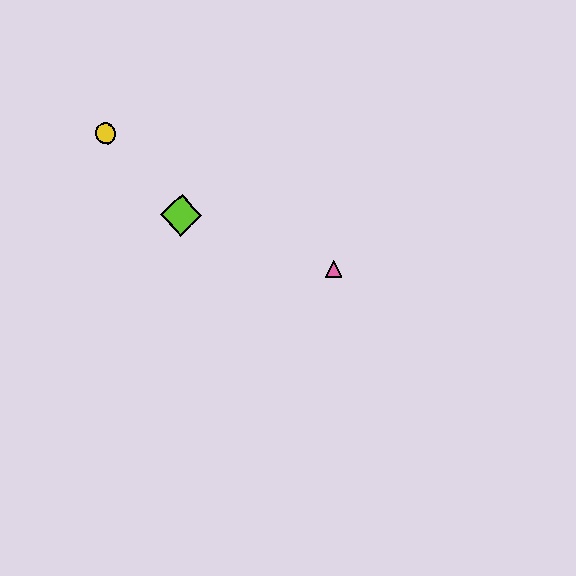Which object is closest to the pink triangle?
The lime diamond is closest to the pink triangle.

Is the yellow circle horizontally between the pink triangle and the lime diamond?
No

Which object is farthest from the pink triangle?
The yellow circle is farthest from the pink triangle.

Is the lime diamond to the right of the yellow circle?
Yes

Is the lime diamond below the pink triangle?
No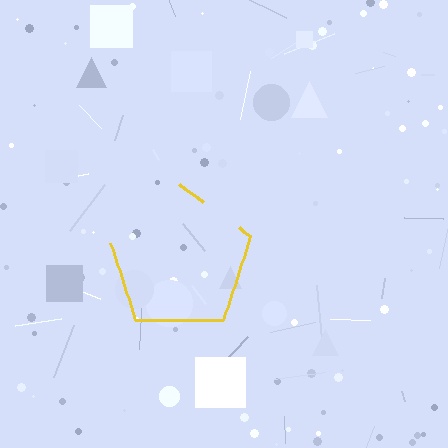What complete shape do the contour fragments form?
The contour fragments form a pentagon.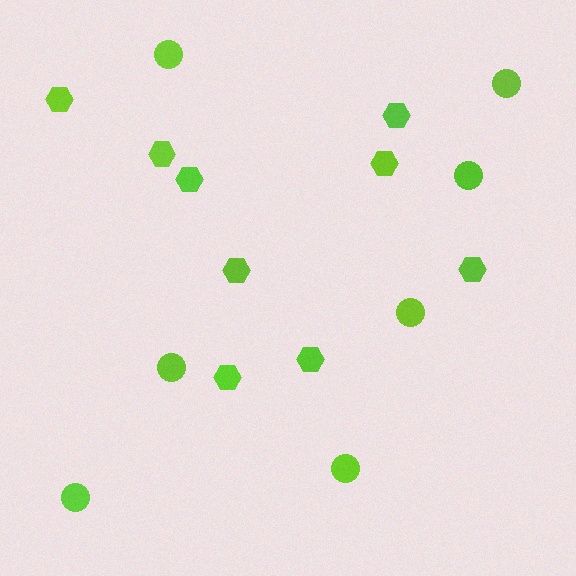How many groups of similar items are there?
There are 2 groups: one group of hexagons (9) and one group of circles (7).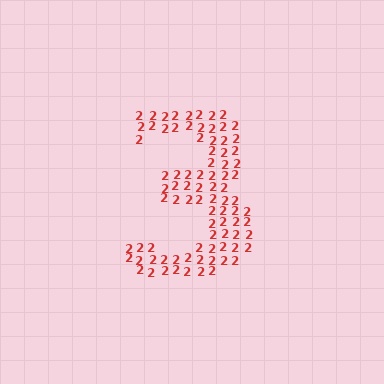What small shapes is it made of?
It is made of small digit 2's.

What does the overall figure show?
The overall figure shows the digit 3.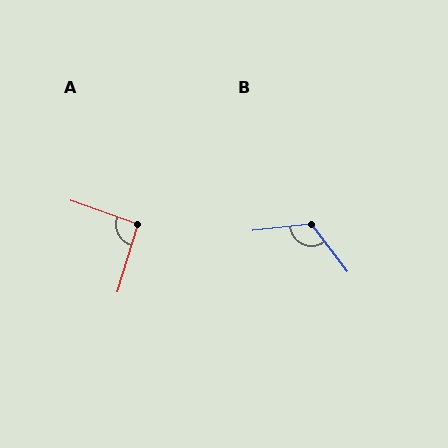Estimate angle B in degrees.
Approximately 122 degrees.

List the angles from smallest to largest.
A (92°), B (122°).